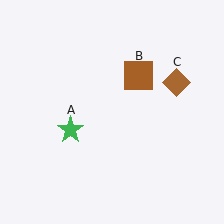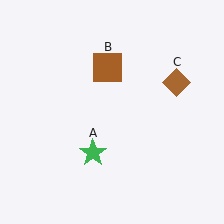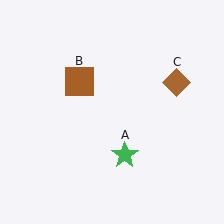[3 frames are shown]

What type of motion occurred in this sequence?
The green star (object A), brown square (object B) rotated counterclockwise around the center of the scene.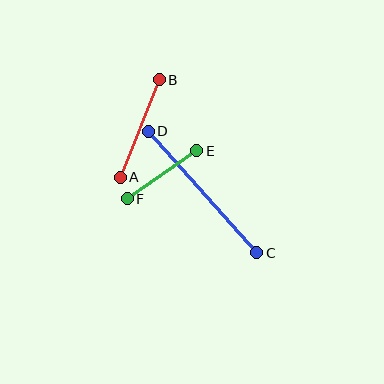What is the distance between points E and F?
The distance is approximately 85 pixels.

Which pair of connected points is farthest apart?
Points C and D are farthest apart.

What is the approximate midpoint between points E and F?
The midpoint is at approximately (162, 175) pixels.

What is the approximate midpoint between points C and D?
The midpoint is at approximately (202, 192) pixels.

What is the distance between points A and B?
The distance is approximately 105 pixels.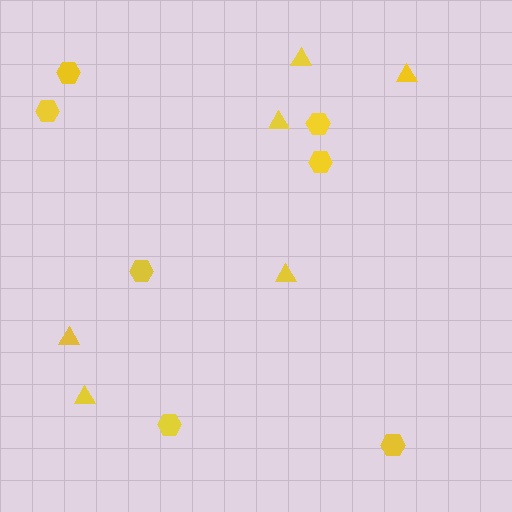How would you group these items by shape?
There are 2 groups: one group of triangles (6) and one group of hexagons (7).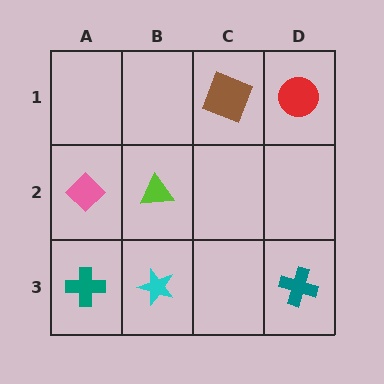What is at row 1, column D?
A red circle.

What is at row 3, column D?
A teal cross.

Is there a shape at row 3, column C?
No, that cell is empty.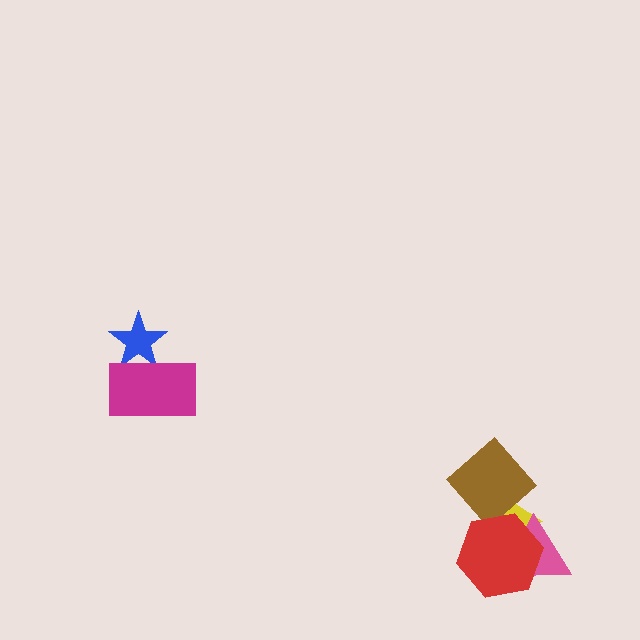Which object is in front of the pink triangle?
The red hexagon is in front of the pink triangle.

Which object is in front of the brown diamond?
The red hexagon is in front of the brown diamond.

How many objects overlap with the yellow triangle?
3 objects overlap with the yellow triangle.